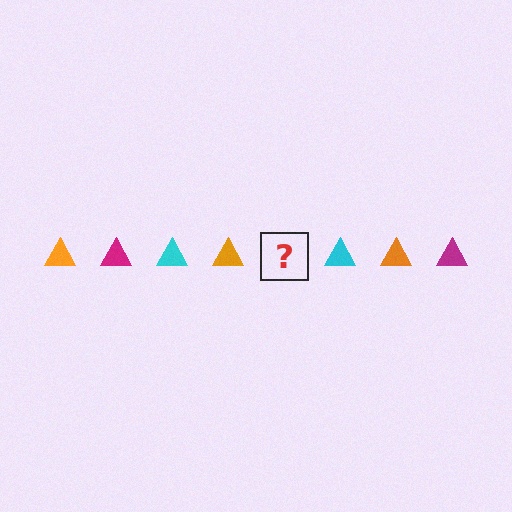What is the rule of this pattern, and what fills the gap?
The rule is that the pattern cycles through orange, magenta, cyan triangles. The gap should be filled with a magenta triangle.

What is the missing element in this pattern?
The missing element is a magenta triangle.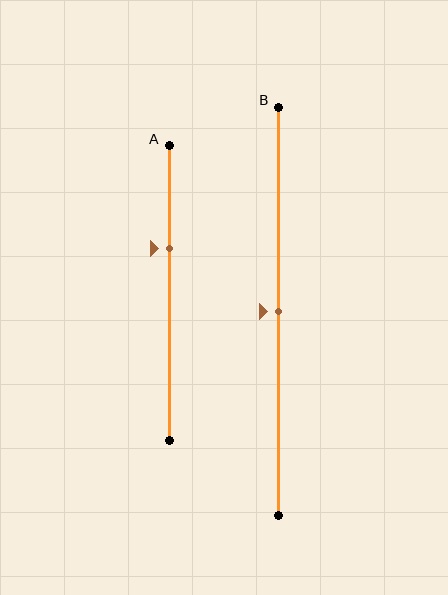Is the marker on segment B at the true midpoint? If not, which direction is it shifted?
Yes, the marker on segment B is at the true midpoint.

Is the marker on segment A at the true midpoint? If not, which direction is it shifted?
No, the marker on segment A is shifted upward by about 15% of the segment length.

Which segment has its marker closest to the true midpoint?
Segment B has its marker closest to the true midpoint.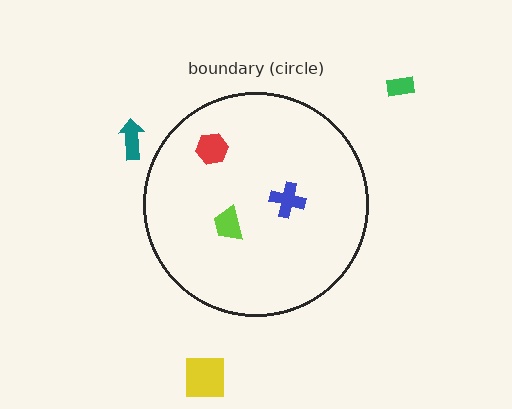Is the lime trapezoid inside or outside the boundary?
Inside.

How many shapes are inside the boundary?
3 inside, 3 outside.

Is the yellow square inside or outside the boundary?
Outside.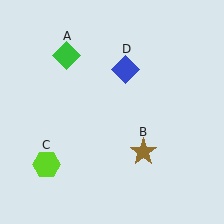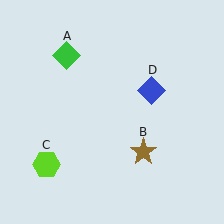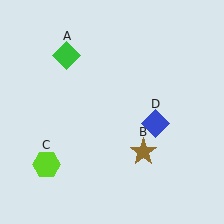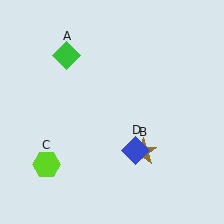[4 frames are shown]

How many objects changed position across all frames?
1 object changed position: blue diamond (object D).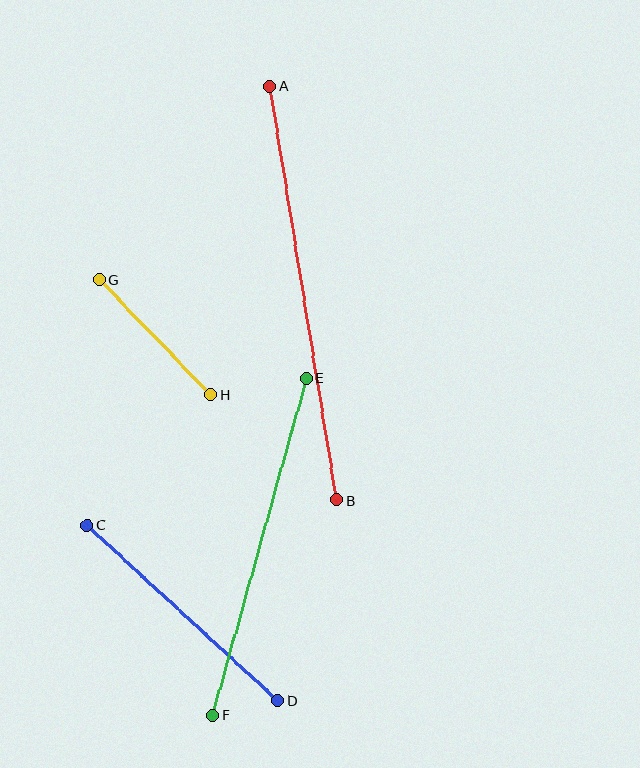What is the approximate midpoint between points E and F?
The midpoint is at approximately (260, 547) pixels.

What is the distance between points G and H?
The distance is approximately 160 pixels.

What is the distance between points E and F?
The distance is approximately 350 pixels.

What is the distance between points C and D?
The distance is approximately 259 pixels.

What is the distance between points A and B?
The distance is approximately 419 pixels.